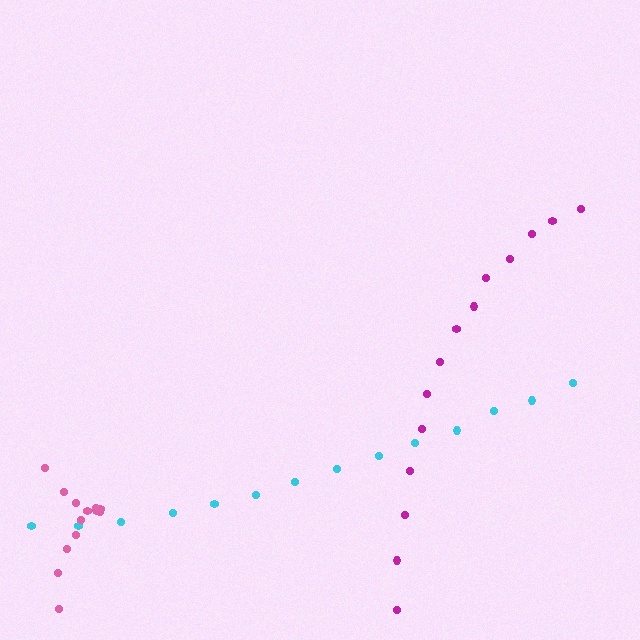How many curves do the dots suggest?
There are 3 distinct paths.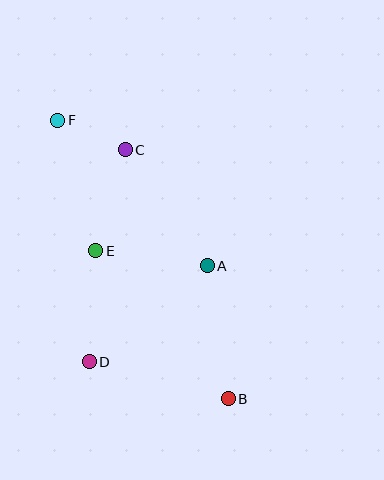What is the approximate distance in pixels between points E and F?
The distance between E and F is approximately 136 pixels.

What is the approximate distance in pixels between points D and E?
The distance between D and E is approximately 111 pixels.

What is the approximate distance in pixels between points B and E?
The distance between B and E is approximately 199 pixels.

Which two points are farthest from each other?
Points B and F are farthest from each other.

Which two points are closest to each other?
Points C and F are closest to each other.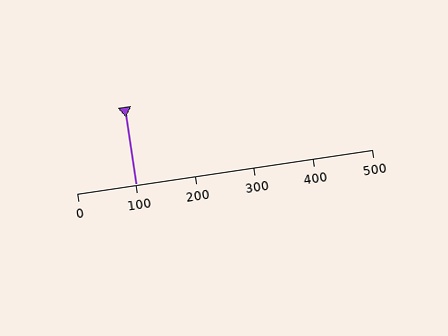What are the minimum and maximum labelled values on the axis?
The axis runs from 0 to 500.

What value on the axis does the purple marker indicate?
The marker indicates approximately 100.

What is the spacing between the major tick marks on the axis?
The major ticks are spaced 100 apart.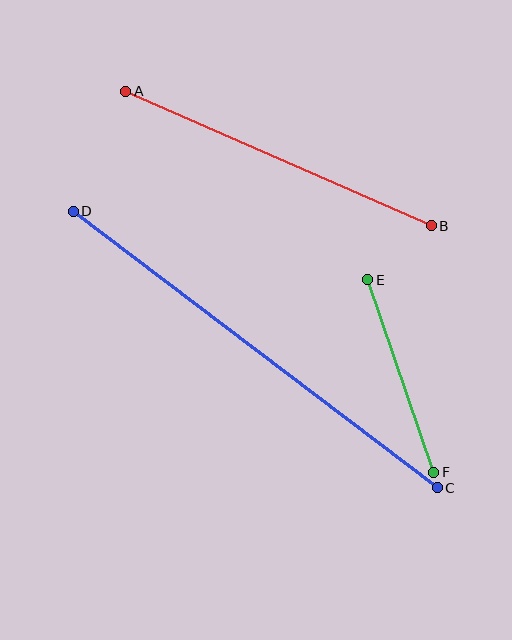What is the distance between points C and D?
The distance is approximately 457 pixels.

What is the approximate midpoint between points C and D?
The midpoint is at approximately (255, 350) pixels.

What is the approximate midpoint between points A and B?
The midpoint is at approximately (279, 158) pixels.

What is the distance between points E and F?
The distance is approximately 203 pixels.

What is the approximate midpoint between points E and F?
The midpoint is at approximately (401, 376) pixels.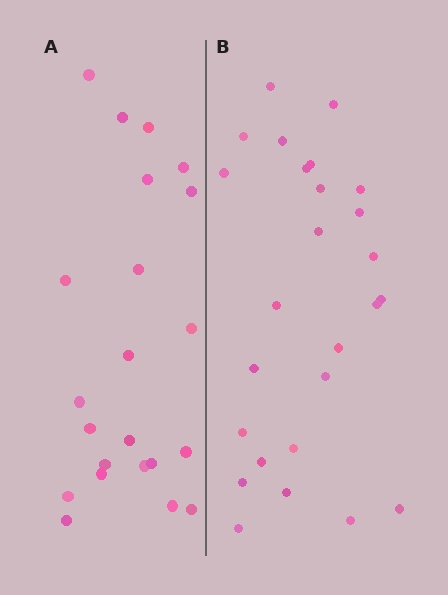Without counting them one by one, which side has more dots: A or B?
Region B (the right region) has more dots.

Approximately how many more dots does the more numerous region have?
Region B has about 4 more dots than region A.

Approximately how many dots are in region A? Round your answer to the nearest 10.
About 20 dots. (The exact count is 22, which rounds to 20.)